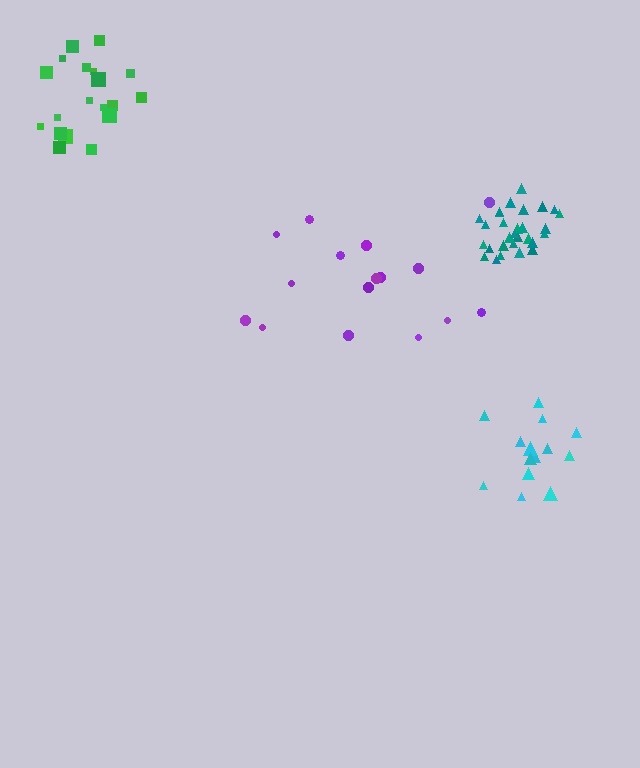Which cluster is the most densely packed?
Teal.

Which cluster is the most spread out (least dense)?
Purple.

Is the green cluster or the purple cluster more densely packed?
Green.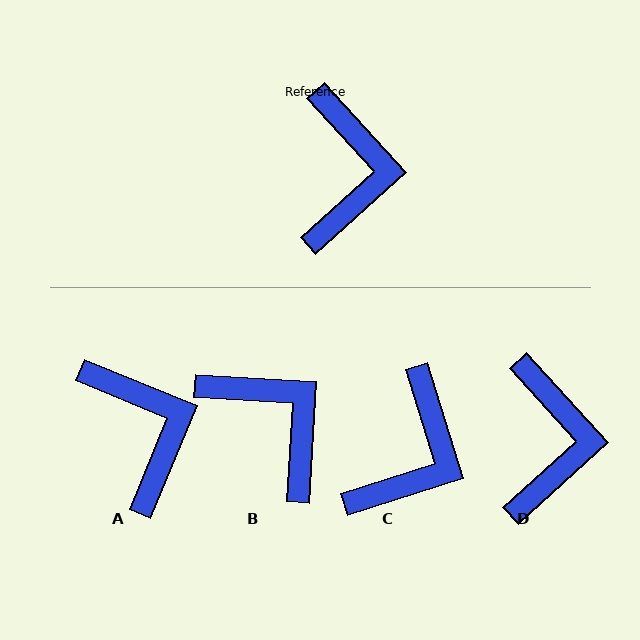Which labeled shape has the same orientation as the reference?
D.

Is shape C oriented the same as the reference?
No, it is off by about 25 degrees.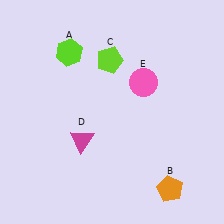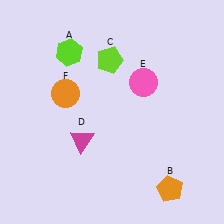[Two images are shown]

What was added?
An orange circle (F) was added in Image 2.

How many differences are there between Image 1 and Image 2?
There is 1 difference between the two images.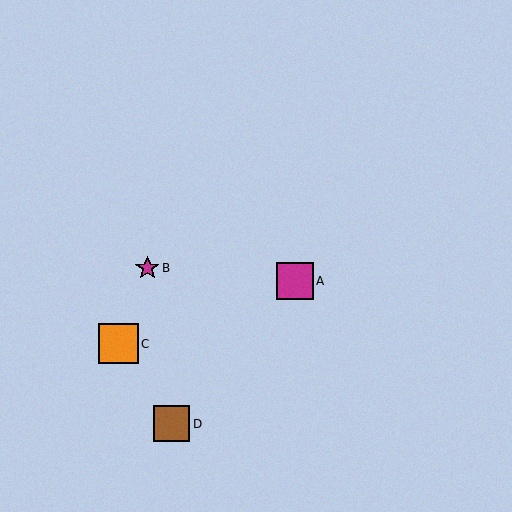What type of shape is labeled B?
Shape B is a magenta star.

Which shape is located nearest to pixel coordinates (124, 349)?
The orange square (labeled C) at (119, 344) is nearest to that location.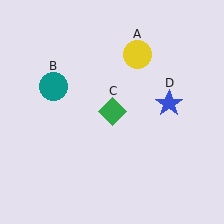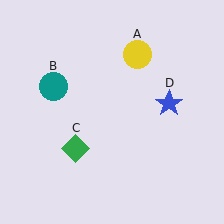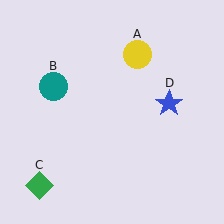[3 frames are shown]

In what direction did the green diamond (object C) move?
The green diamond (object C) moved down and to the left.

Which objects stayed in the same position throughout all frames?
Yellow circle (object A) and teal circle (object B) and blue star (object D) remained stationary.